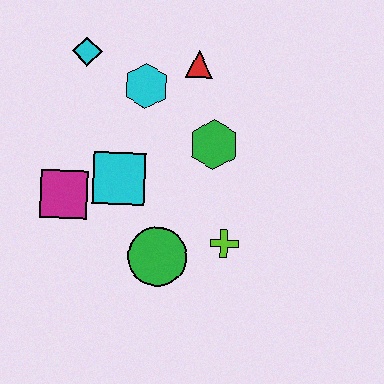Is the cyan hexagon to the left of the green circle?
Yes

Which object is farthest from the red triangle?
The green circle is farthest from the red triangle.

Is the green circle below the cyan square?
Yes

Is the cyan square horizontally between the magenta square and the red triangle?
Yes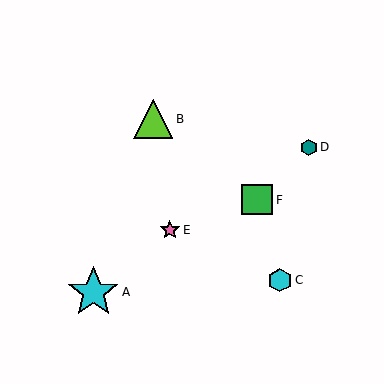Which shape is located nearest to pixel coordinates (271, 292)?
The cyan hexagon (labeled C) at (280, 280) is nearest to that location.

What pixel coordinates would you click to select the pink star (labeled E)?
Click at (170, 230) to select the pink star E.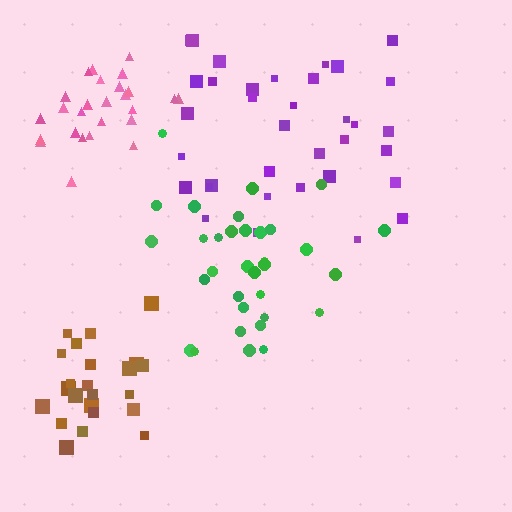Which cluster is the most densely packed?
Brown.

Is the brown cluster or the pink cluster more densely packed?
Brown.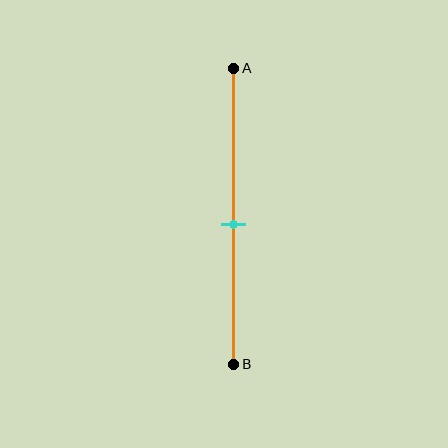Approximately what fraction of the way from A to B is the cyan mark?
The cyan mark is approximately 55% of the way from A to B.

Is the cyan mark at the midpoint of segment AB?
Yes, the mark is approximately at the midpoint.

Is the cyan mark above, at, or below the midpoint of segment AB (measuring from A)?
The cyan mark is approximately at the midpoint of segment AB.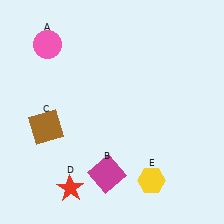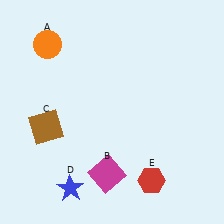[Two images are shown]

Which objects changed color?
A changed from pink to orange. D changed from red to blue. E changed from yellow to red.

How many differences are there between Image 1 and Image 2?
There are 3 differences between the two images.